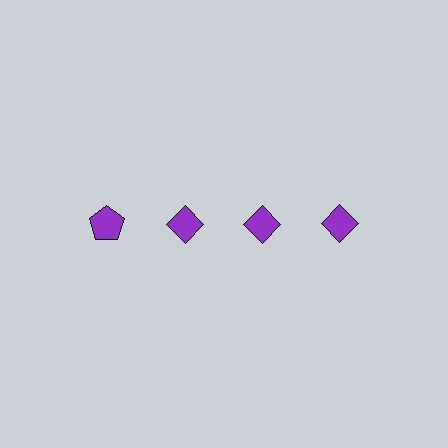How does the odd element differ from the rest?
It has a different shape: pentagon instead of diamond.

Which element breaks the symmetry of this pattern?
The purple pentagon in the top row, leftmost column breaks the symmetry. All other shapes are purple diamonds.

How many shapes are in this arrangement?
There are 4 shapes arranged in a grid pattern.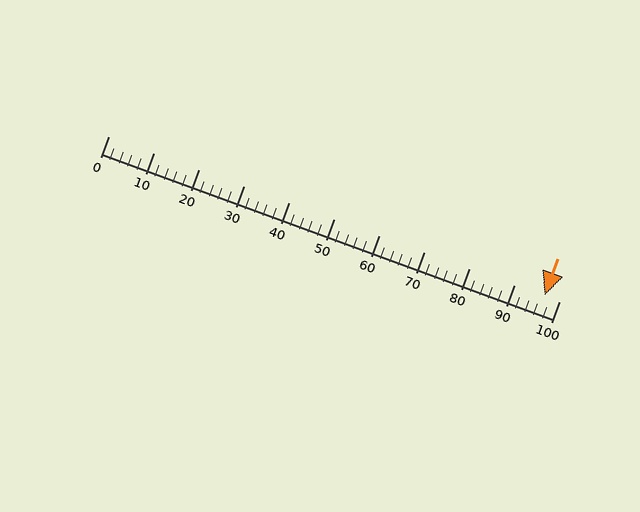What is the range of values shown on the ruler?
The ruler shows values from 0 to 100.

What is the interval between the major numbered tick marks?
The major tick marks are spaced 10 units apart.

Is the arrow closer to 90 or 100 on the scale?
The arrow is closer to 100.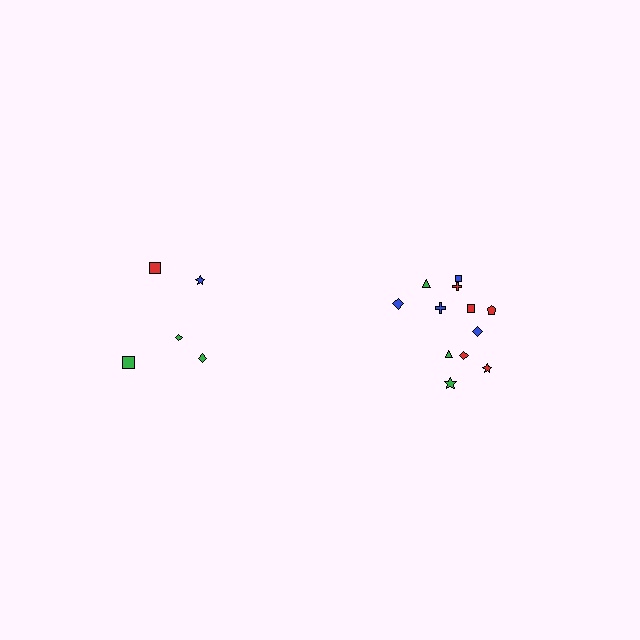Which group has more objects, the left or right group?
The right group.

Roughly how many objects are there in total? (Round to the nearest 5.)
Roughly 15 objects in total.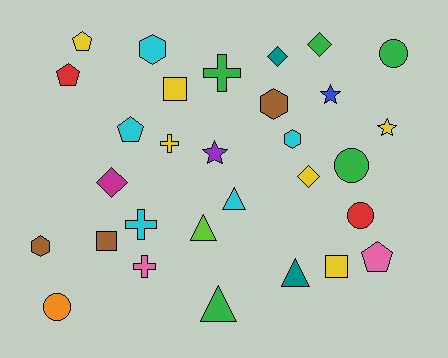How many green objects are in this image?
There are 5 green objects.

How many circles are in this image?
There are 4 circles.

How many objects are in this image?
There are 30 objects.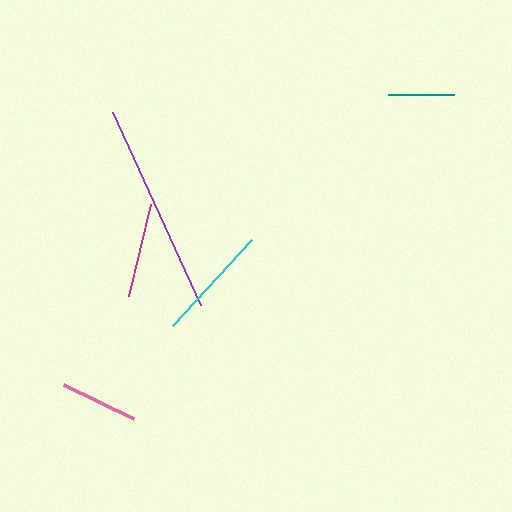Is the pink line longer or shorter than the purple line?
The purple line is longer than the pink line.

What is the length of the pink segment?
The pink segment is approximately 78 pixels long.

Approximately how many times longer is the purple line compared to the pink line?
The purple line is approximately 2.7 times the length of the pink line.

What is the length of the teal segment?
The teal segment is approximately 66 pixels long.